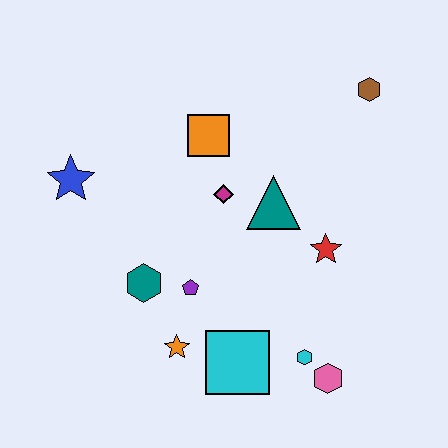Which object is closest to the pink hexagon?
The cyan hexagon is closest to the pink hexagon.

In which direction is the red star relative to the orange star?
The red star is to the right of the orange star.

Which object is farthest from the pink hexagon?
The blue star is farthest from the pink hexagon.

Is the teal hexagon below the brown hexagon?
Yes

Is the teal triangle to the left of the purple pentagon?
No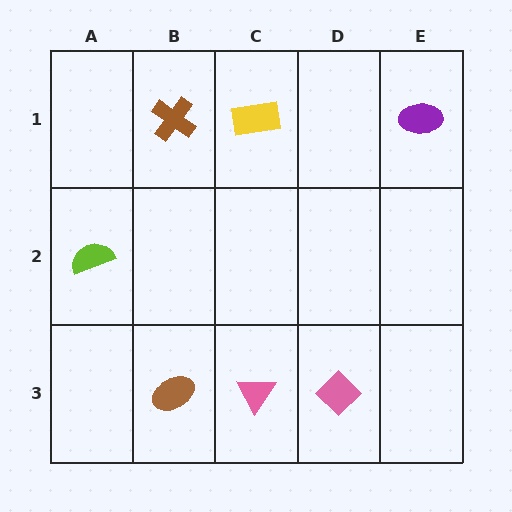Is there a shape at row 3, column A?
No, that cell is empty.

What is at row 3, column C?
A pink triangle.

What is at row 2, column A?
A lime semicircle.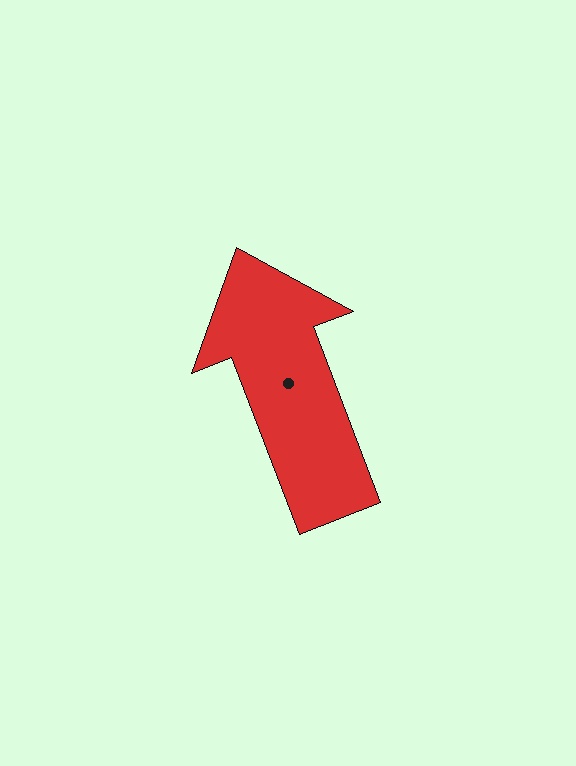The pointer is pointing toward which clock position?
Roughly 11 o'clock.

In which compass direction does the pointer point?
North.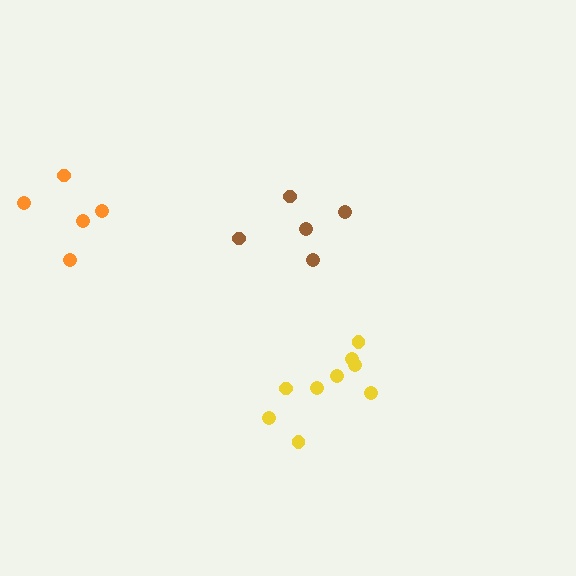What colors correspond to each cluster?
The clusters are colored: brown, yellow, orange.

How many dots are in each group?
Group 1: 5 dots, Group 2: 9 dots, Group 3: 5 dots (19 total).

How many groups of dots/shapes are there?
There are 3 groups.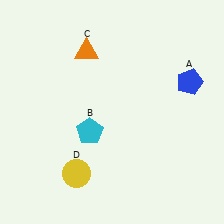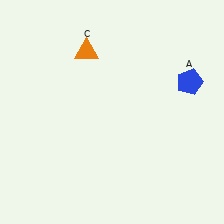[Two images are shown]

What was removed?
The yellow circle (D), the cyan pentagon (B) were removed in Image 2.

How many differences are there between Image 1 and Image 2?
There are 2 differences between the two images.